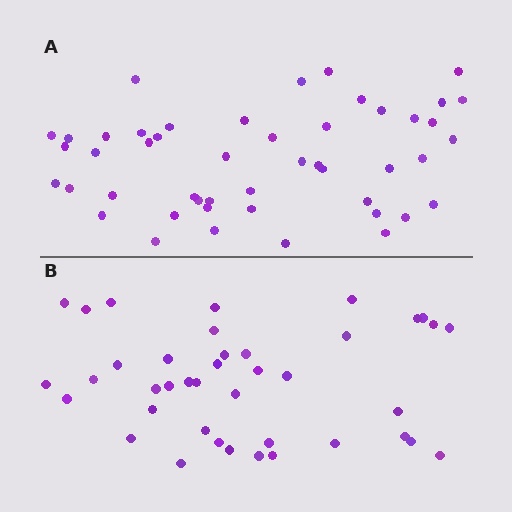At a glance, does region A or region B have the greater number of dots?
Region A (the top region) has more dots.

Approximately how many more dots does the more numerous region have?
Region A has roughly 8 or so more dots than region B.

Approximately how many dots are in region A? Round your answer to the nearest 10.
About 50 dots. (The exact count is 48, which rounds to 50.)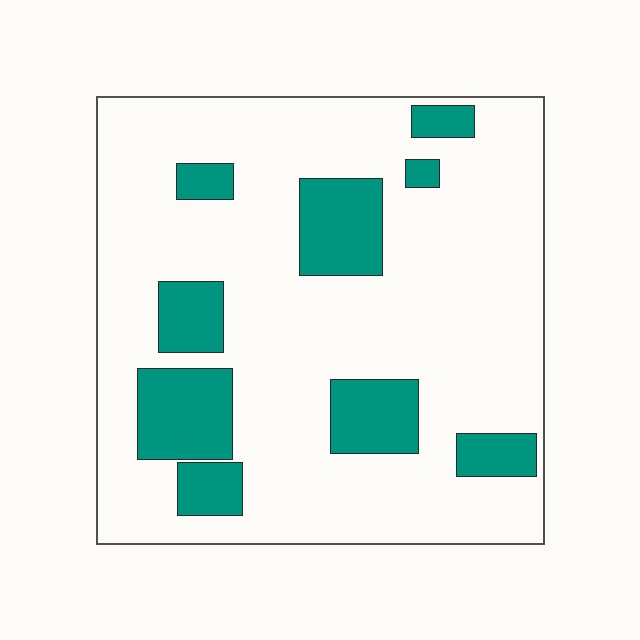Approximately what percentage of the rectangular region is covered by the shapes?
Approximately 20%.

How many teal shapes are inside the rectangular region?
9.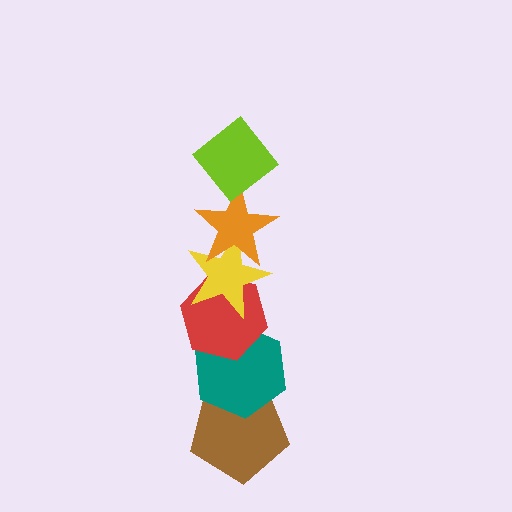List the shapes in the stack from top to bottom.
From top to bottom: the lime diamond, the orange star, the yellow star, the red hexagon, the teal hexagon, the brown pentagon.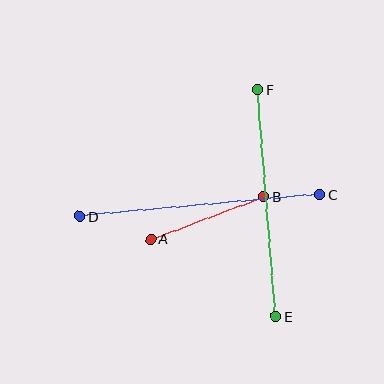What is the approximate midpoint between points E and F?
The midpoint is at approximately (267, 203) pixels.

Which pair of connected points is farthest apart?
Points C and D are farthest apart.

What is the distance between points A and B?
The distance is approximately 121 pixels.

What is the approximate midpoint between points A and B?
The midpoint is at approximately (207, 218) pixels.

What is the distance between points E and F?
The distance is approximately 227 pixels.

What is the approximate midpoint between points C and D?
The midpoint is at approximately (200, 205) pixels.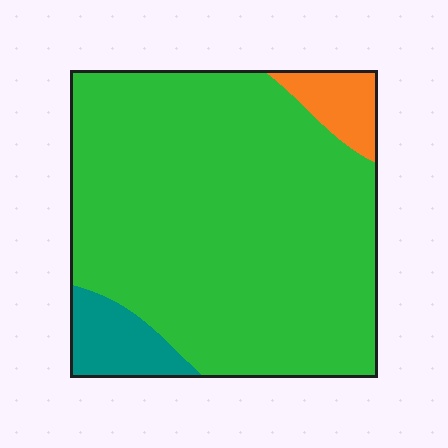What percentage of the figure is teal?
Teal takes up less than a sixth of the figure.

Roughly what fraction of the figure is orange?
Orange takes up less than a sixth of the figure.